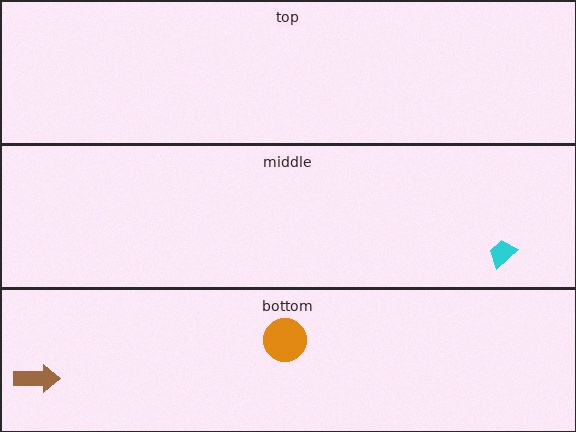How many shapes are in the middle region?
1.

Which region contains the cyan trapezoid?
The middle region.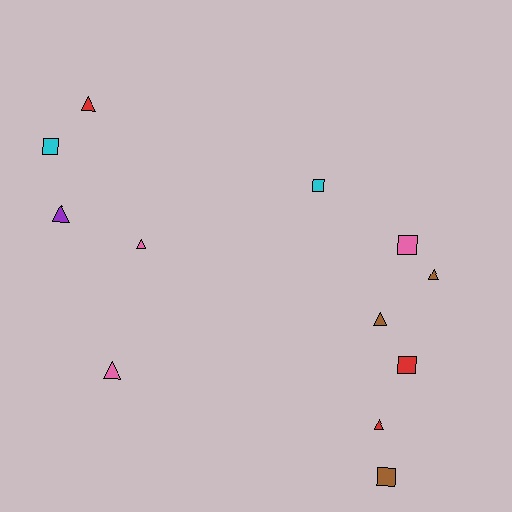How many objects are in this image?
There are 12 objects.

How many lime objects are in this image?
There are no lime objects.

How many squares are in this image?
There are 5 squares.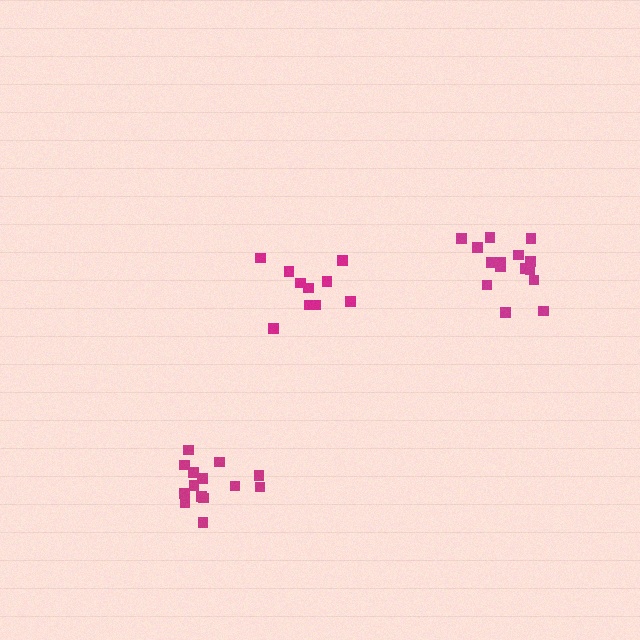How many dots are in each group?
Group 1: 14 dots, Group 2: 10 dots, Group 3: 15 dots (39 total).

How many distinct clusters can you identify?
There are 3 distinct clusters.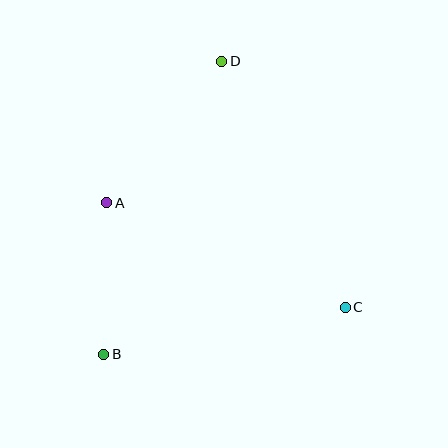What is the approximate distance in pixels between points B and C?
The distance between B and C is approximately 246 pixels.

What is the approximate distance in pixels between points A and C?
The distance between A and C is approximately 260 pixels.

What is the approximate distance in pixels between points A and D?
The distance between A and D is approximately 182 pixels.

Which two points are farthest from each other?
Points B and D are farthest from each other.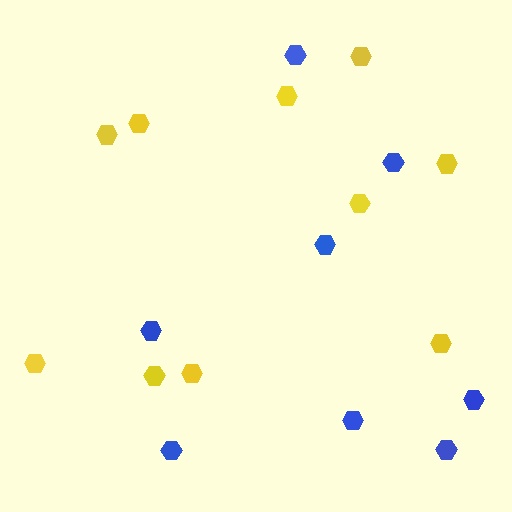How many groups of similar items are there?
There are 2 groups: one group of blue hexagons (8) and one group of yellow hexagons (10).